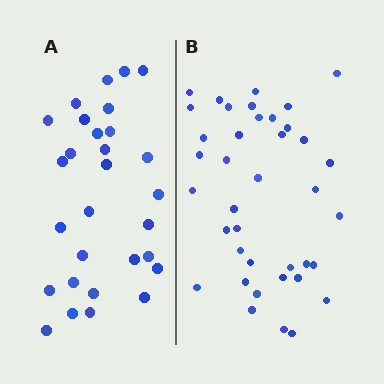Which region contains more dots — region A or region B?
Region B (the right region) has more dots.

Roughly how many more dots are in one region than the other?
Region B has roughly 10 or so more dots than region A.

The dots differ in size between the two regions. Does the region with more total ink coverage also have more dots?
No. Region A has more total ink coverage because its dots are larger, but region B actually contains more individual dots. Total area can be misleading — the number of items is what matters here.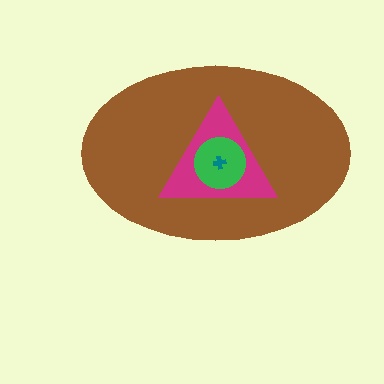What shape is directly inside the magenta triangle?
The green circle.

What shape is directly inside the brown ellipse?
The magenta triangle.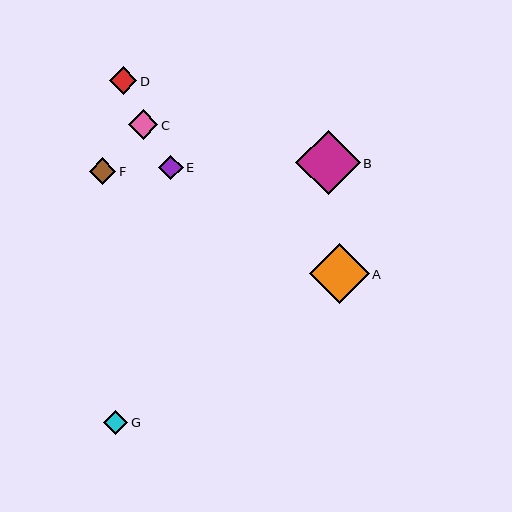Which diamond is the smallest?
Diamond G is the smallest with a size of approximately 24 pixels.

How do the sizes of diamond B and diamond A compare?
Diamond B and diamond A are approximately the same size.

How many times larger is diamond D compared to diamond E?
Diamond D is approximately 1.1 times the size of diamond E.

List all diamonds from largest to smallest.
From largest to smallest: B, A, C, D, F, E, G.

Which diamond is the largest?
Diamond B is the largest with a size of approximately 64 pixels.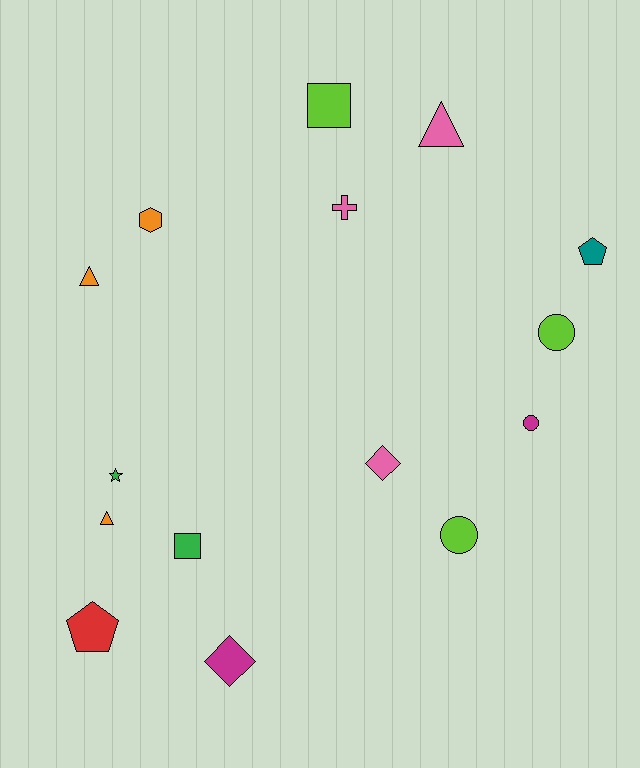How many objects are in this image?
There are 15 objects.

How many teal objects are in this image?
There is 1 teal object.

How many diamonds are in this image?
There are 2 diamonds.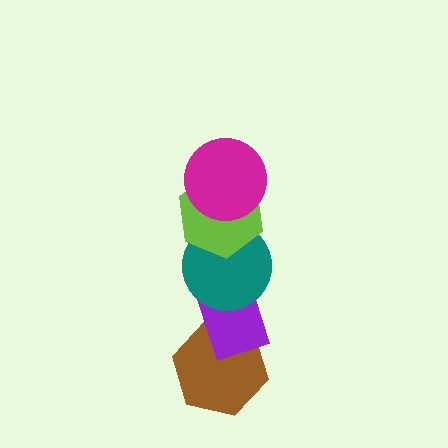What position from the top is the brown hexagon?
The brown hexagon is 5th from the top.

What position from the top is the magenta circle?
The magenta circle is 1st from the top.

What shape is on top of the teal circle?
The lime hexagon is on top of the teal circle.